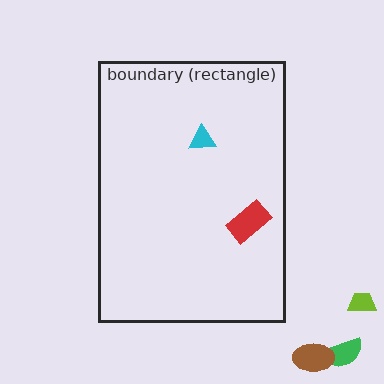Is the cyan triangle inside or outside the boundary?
Inside.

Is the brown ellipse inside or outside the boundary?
Outside.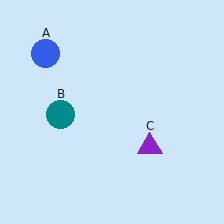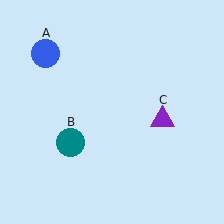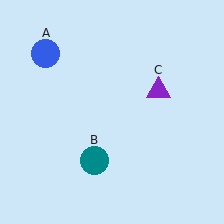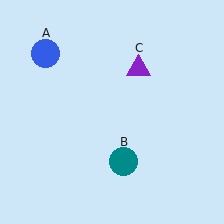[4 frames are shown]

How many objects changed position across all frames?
2 objects changed position: teal circle (object B), purple triangle (object C).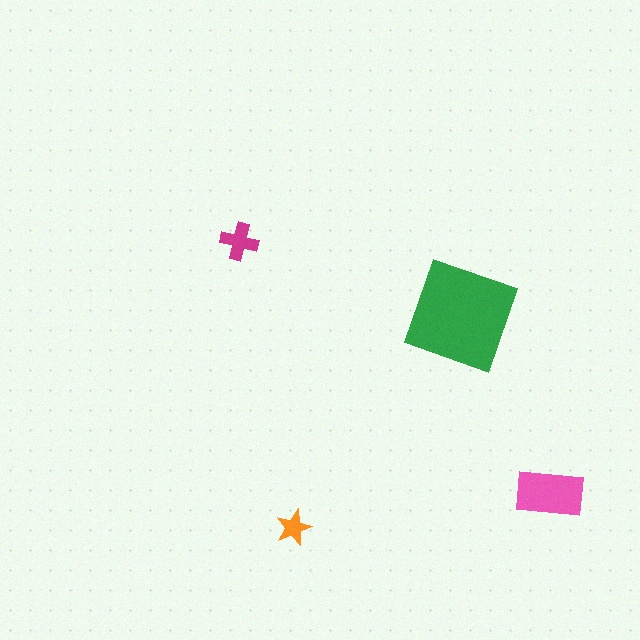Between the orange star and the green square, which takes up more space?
The green square.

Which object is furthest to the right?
The pink rectangle is rightmost.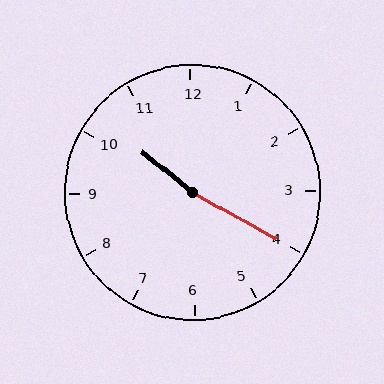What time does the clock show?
10:20.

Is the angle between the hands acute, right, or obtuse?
It is obtuse.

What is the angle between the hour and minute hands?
Approximately 170 degrees.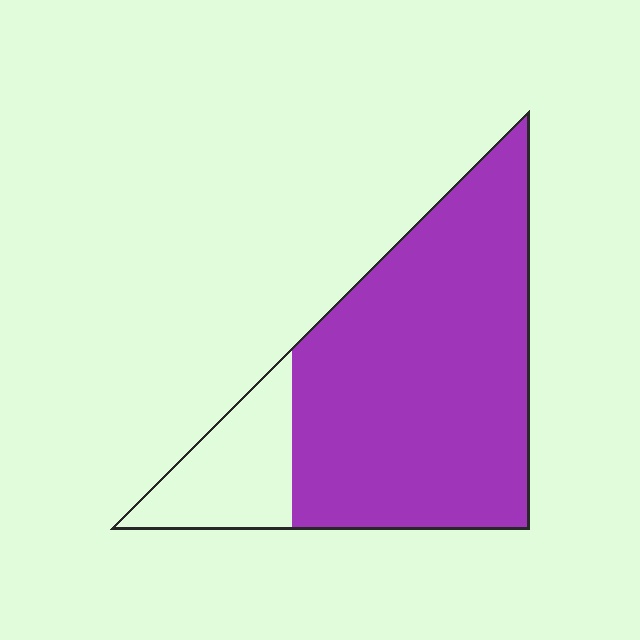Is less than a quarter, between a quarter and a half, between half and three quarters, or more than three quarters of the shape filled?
More than three quarters.